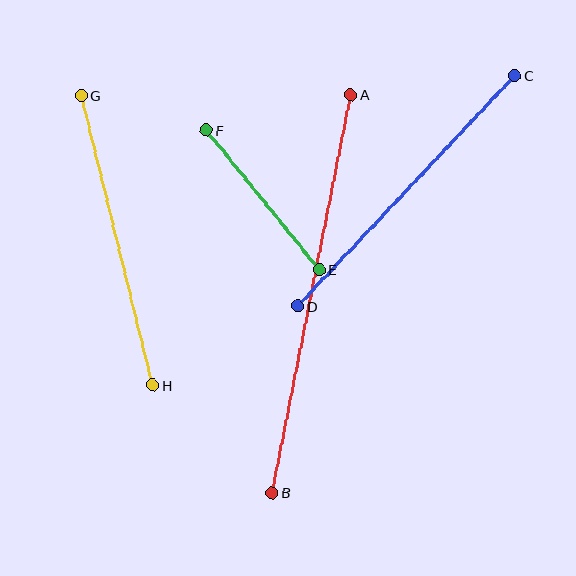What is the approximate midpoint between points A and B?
The midpoint is at approximately (312, 294) pixels.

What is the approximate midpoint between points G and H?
The midpoint is at approximately (117, 240) pixels.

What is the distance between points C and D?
The distance is approximately 317 pixels.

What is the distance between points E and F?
The distance is approximately 179 pixels.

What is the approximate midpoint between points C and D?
The midpoint is at approximately (406, 191) pixels.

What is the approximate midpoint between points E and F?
The midpoint is at approximately (263, 200) pixels.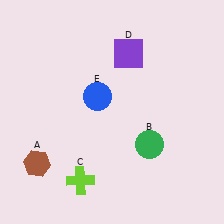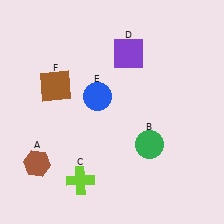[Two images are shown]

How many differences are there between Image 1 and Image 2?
There is 1 difference between the two images.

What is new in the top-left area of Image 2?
A brown square (F) was added in the top-left area of Image 2.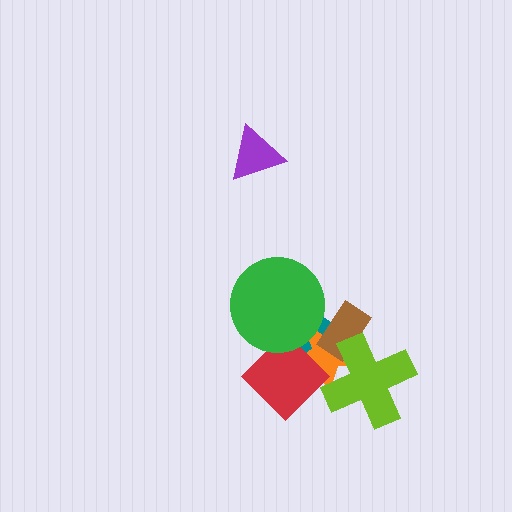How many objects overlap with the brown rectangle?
3 objects overlap with the brown rectangle.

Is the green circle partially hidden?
No, no other shape covers it.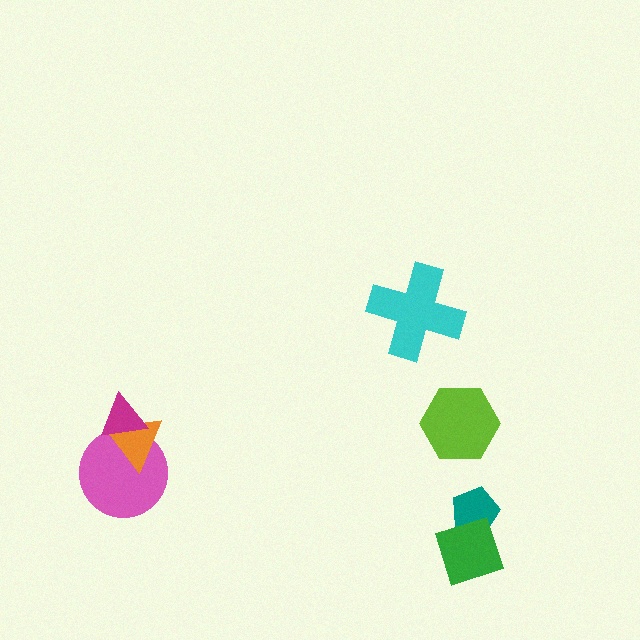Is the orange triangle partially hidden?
Yes, it is partially covered by another shape.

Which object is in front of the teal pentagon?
The green diamond is in front of the teal pentagon.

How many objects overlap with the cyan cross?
0 objects overlap with the cyan cross.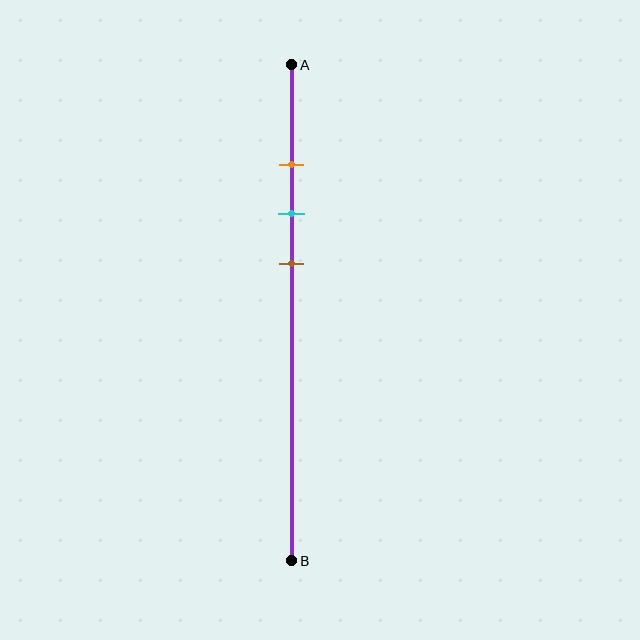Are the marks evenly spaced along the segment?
Yes, the marks are approximately evenly spaced.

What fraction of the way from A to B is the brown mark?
The brown mark is approximately 40% (0.4) of the way from A to B.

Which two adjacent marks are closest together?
The orange and cyan marks are the closest adjacent pair.